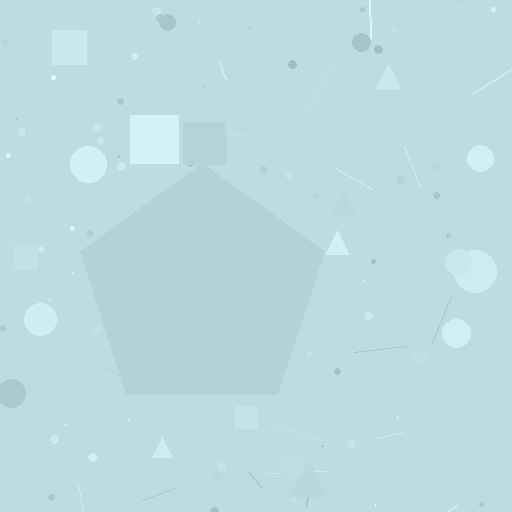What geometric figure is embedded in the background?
A pentagon is embedded in the background.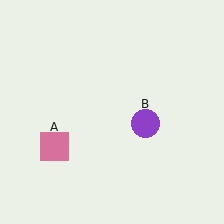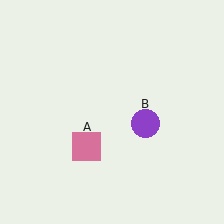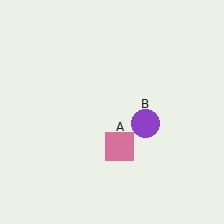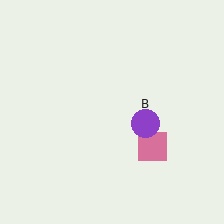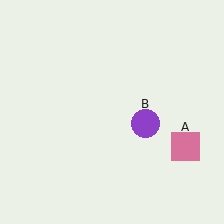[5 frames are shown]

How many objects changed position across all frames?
1 object changed position: pink square (object A).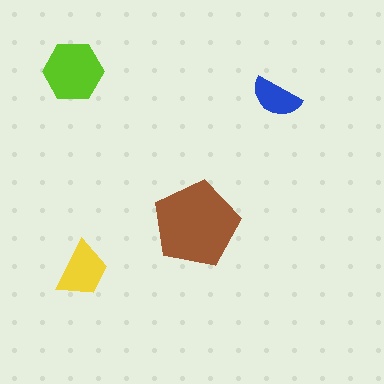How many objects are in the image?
There are 4 objects in the image.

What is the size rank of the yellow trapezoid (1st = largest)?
3rd.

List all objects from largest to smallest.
The brown pentagon, the lime hexagon, the yellow trapezoid, the blue semicircle.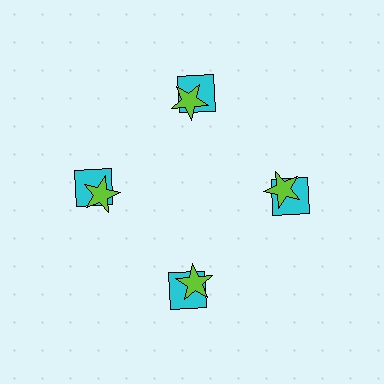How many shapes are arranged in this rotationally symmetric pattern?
There are 8 shapes, arranged in 4 groups of 2.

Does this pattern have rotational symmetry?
Yes, this pattern has 4-fold rotational symmetry. It looks the same after rotating 90 degrees around the center.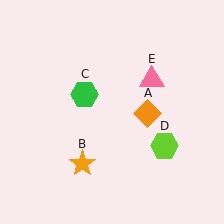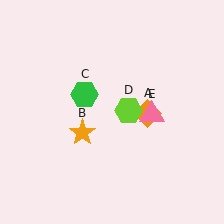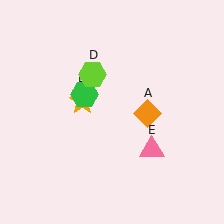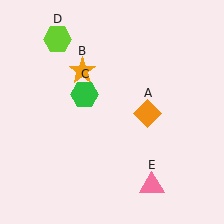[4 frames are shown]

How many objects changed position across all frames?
3 objects changed position: orange star (object B), lime hexagon (object D), pink triangle (object E).